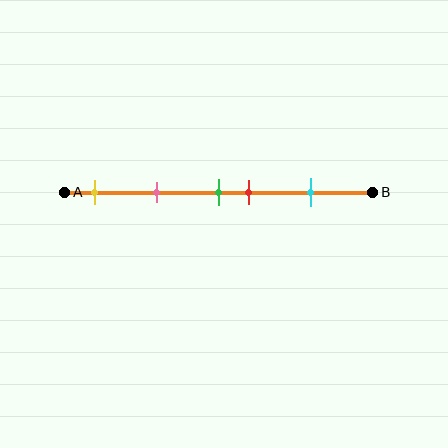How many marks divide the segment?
There are 5 marks dividing the segment.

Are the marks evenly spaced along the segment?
No, the marks are not evenly spaced.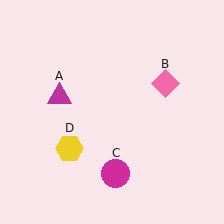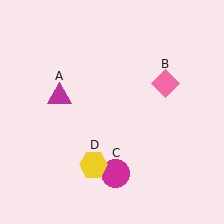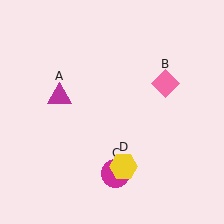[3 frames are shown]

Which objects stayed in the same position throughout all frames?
Magenta triangle (object A) and pink diamond (object B) and magenta circle (object C) remained stationary.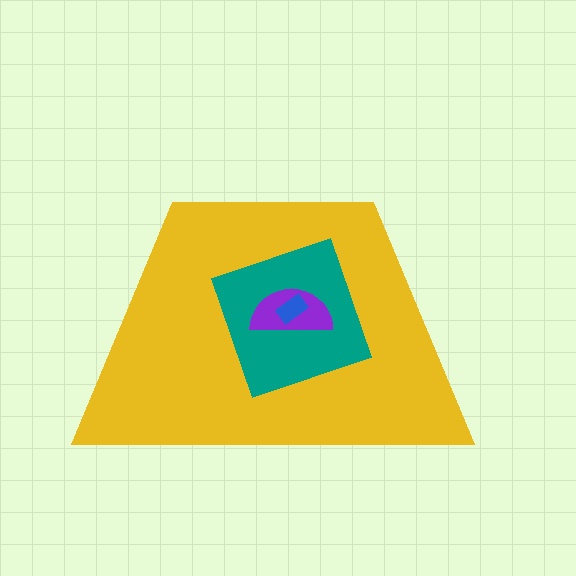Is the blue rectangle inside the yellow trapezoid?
Yes.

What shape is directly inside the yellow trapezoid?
The teal square.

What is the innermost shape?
The blue rectangle.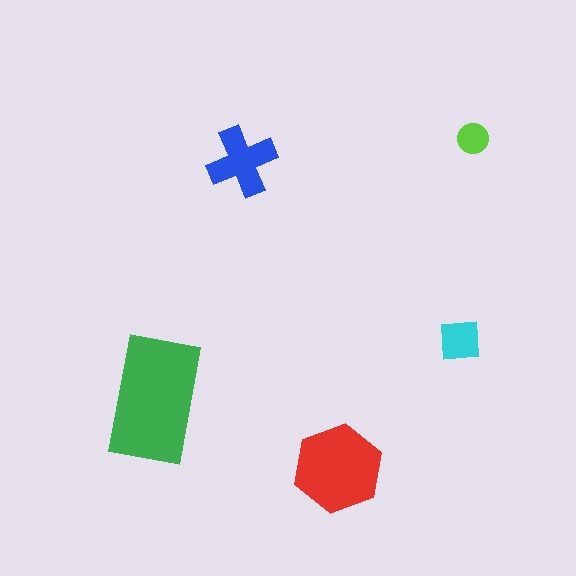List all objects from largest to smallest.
The green rectangle, the red hexagon, the blue cross, the cyan square, the lime circle.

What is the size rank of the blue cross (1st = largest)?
3rd.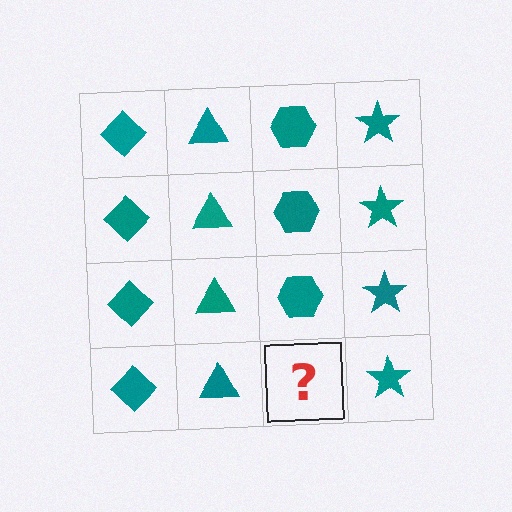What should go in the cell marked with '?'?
The missing cell should contain a teal hexagon.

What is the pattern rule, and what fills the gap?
The rule is that each column has a consistent shape. The gap should be filled with a teal hexagon.